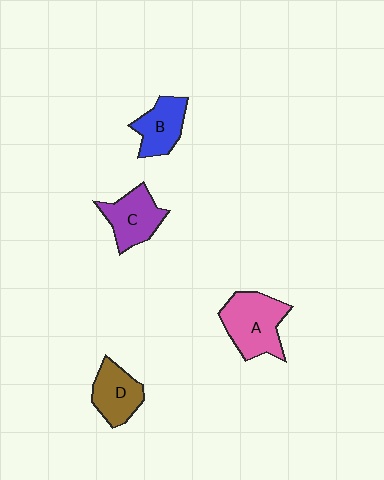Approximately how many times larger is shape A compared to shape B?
Approximately 1.5 times.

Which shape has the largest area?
Shape A (pink).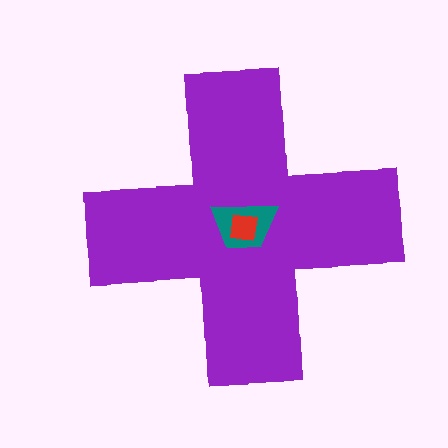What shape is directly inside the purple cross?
The teal trapezoid.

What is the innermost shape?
The red square.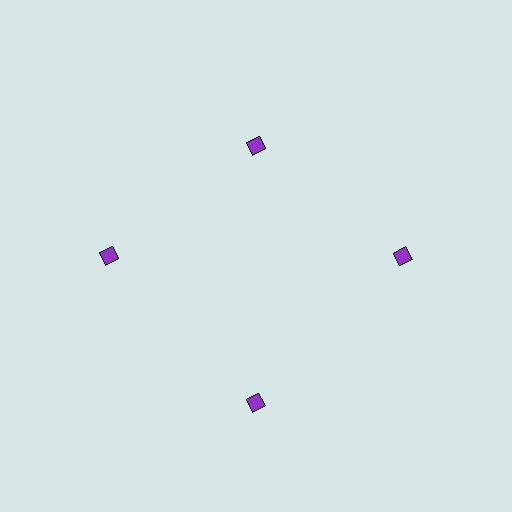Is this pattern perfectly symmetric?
No. The 4 purple diamonds are arranged in a ring, but one element near the 12 o'clock position is pulled inward toward the center, breaking the 4-fold rotational symmetry.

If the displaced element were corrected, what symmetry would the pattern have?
It would have 4-fold rotational symmetry — the pattern would map onto itself every 90 degrees.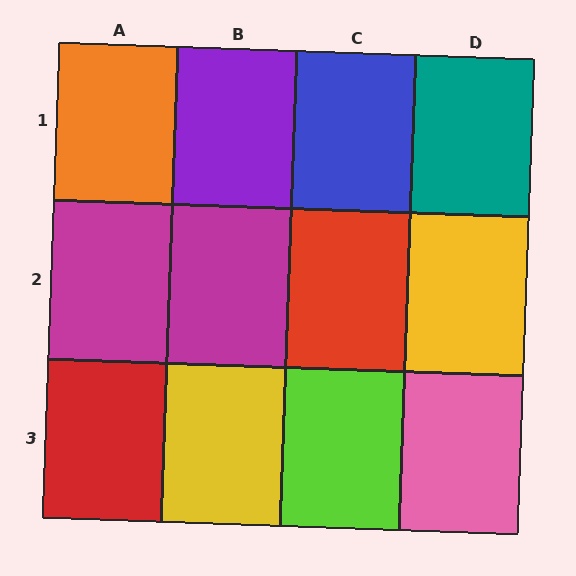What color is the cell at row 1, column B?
Purple.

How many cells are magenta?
2 cells are magenta.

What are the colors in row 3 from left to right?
Red, yellow, lime, pink.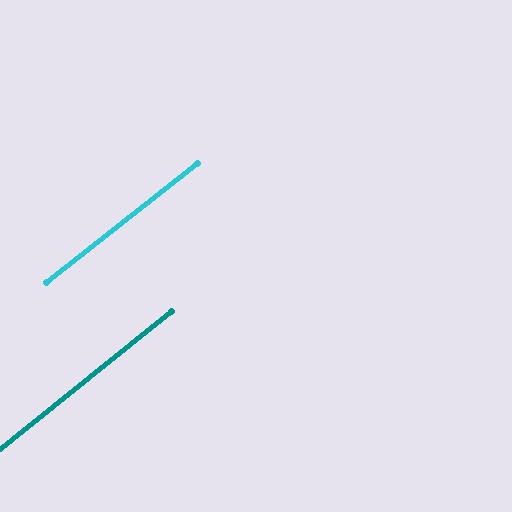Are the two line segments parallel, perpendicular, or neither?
Parallel — their directions differ by only 0.5°.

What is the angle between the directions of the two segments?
Approximately 0 degrees.